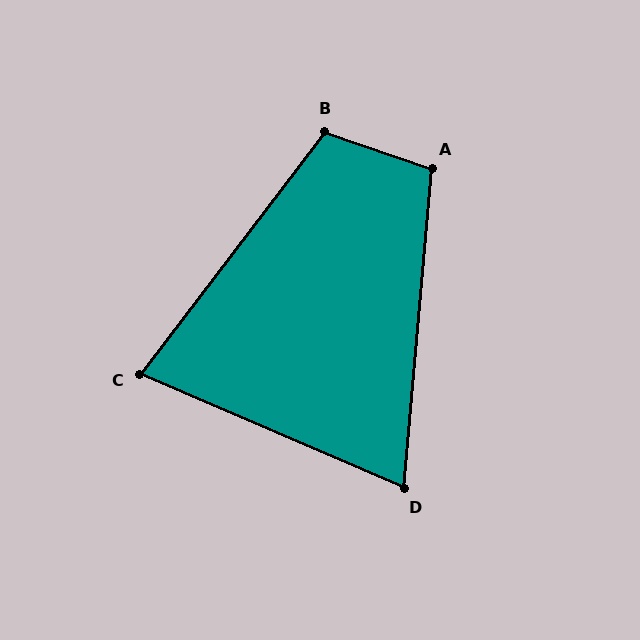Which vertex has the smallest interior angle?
D, at approximately 72 degrees.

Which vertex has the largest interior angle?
B, at approximately 108 degrees.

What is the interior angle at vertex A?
Approximately 104 degrees (obtuse).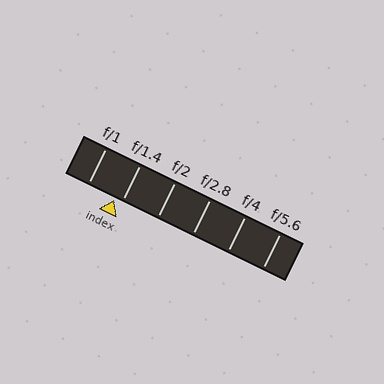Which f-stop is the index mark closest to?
The index mark is closest to f/1.4.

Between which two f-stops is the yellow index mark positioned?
The index mark is between f/1 and f/1.4.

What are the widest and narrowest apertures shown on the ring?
The widest aperture shown is f/1 and the narrowest is f/5.6.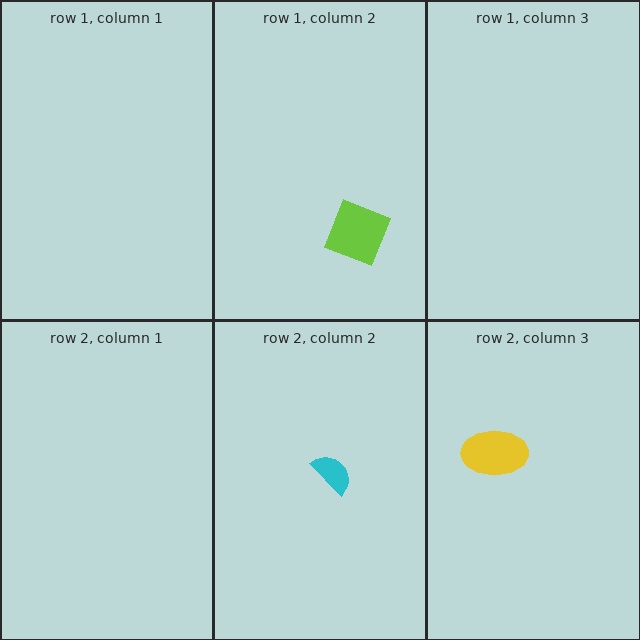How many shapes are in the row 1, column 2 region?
1.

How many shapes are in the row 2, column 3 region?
1.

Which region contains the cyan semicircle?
The row 2, column 2 region.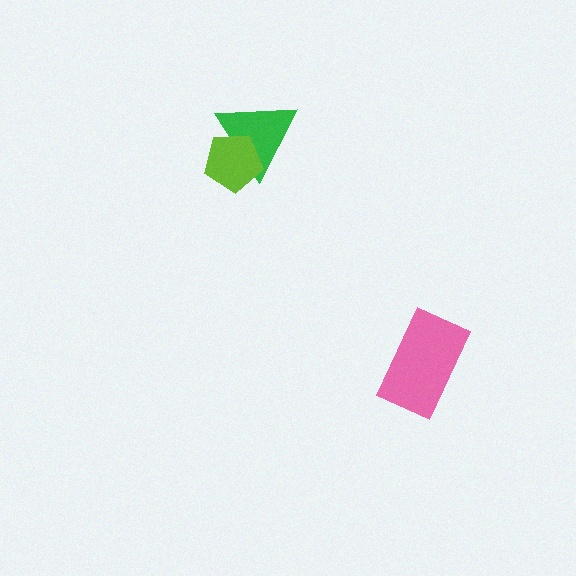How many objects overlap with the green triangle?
1 object overlaps with the green triangle.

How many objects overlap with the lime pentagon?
1 object overlaps with the lime pentagon.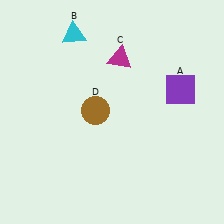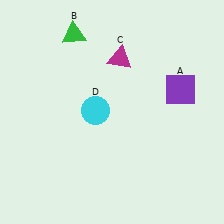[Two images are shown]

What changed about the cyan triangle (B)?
In Image 1, B is cyan. In Image 2, it changed to green.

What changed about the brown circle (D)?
In Image 1, D is brown. In Image 2, it changed to cyan.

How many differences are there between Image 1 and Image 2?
There are 2 differences between the two images.